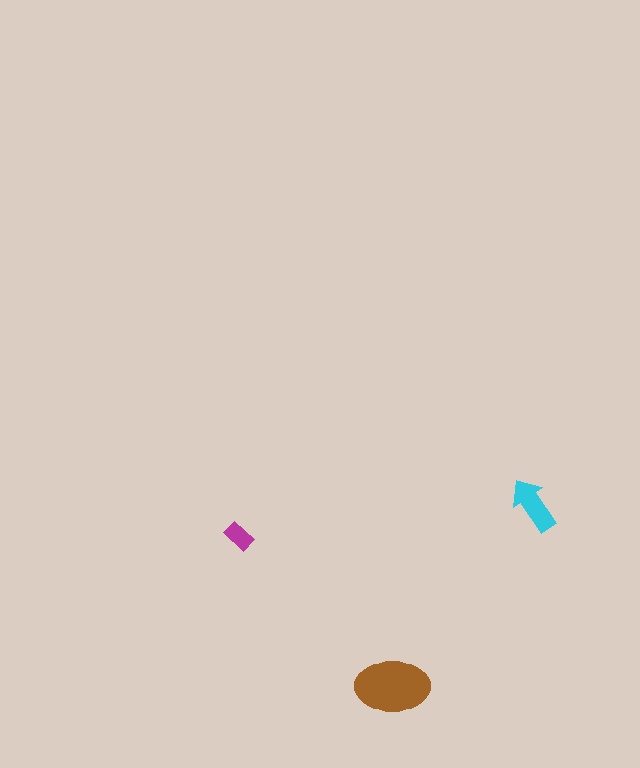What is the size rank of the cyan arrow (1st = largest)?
2nd.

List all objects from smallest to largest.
The magenta rectangle, the cyan arrow, the brown ellipse.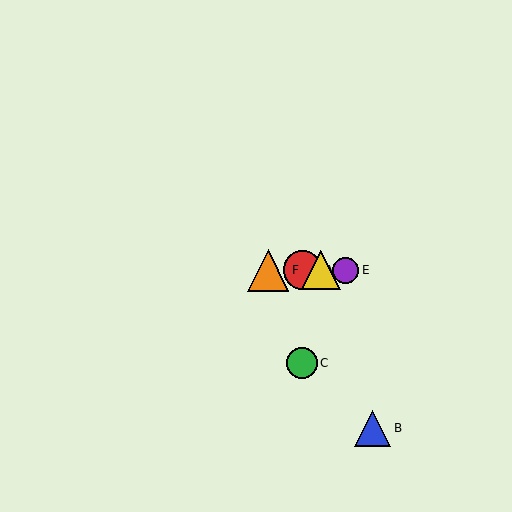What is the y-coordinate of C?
Object C is at y≈363.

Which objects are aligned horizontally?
Objects A, D, E, F are aligned horizontally.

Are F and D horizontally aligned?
Yes, both are at y≈270.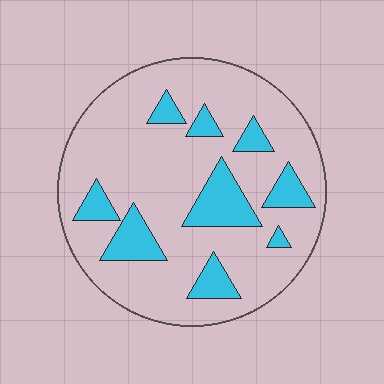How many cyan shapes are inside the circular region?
9.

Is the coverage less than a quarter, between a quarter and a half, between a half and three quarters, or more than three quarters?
Less than a quarter.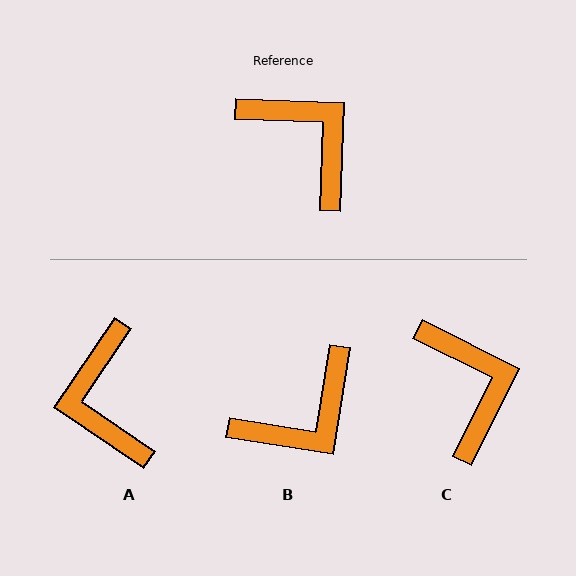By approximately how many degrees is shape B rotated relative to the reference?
Approximately 97 degrees clockwise.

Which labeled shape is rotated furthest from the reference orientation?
A, about 148 degrees away.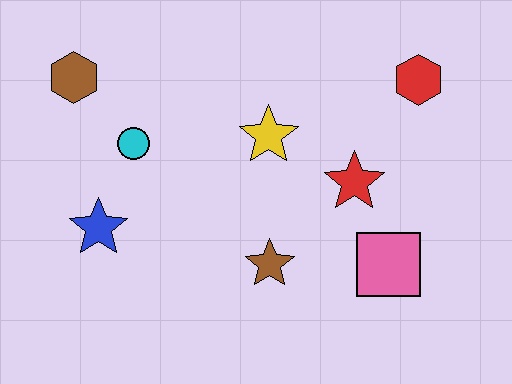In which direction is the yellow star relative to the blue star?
The yellow star is to the right of the blue star.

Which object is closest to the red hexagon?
The red star is closest to the red hexagon.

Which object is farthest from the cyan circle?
The red hexagon is farthest from the cyan circle.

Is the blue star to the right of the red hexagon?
No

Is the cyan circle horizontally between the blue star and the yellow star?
Yes